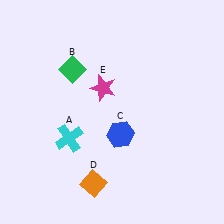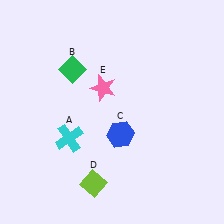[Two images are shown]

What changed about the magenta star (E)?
In Image 1, E is magenta. In Image 2, it changed to pink.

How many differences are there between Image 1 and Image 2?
There are 2 differences between the two images.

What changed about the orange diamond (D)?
In Image 1, D is orange. In Image 2, it changed to lime.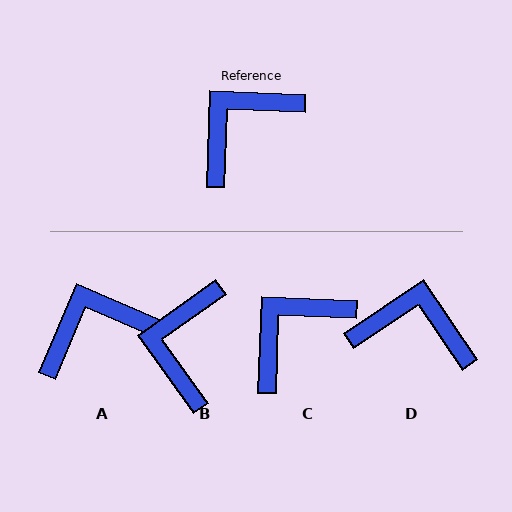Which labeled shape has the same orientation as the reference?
C.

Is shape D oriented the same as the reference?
No, it is off by about 54 degrees.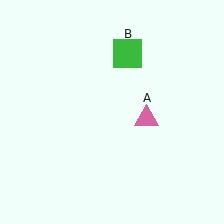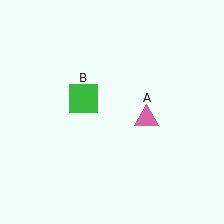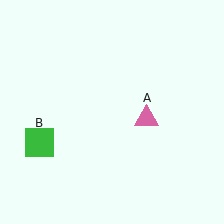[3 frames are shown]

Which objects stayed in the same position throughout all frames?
Pink triangle (object A) remained stationary.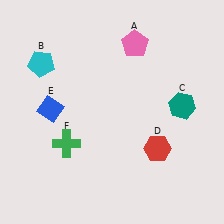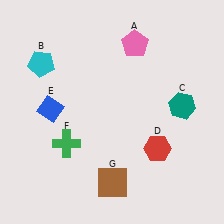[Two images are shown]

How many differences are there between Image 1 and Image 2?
There is 1 difference between the two images.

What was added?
A brown square (G) was added in Image 2.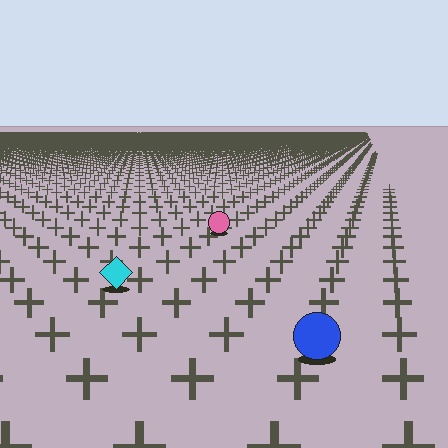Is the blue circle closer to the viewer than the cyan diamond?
Yes. The blue circle is closer — you can tell from the texture gradient: the ground texture is coarser near it.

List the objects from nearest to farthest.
From nearest to farthest: the blue circle, the cyan diamond, the pink circle.